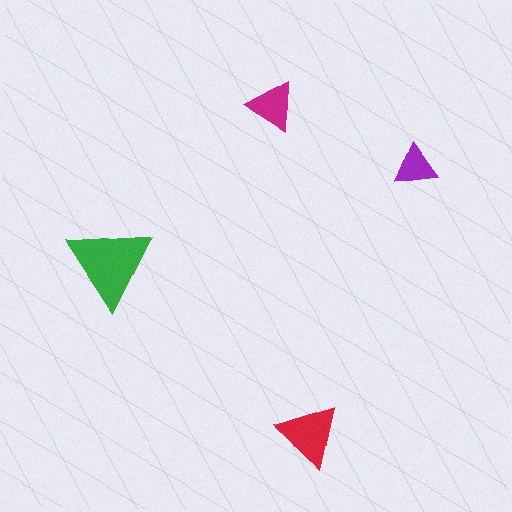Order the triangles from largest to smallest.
the green one, the red one, the magenta one, the purple one.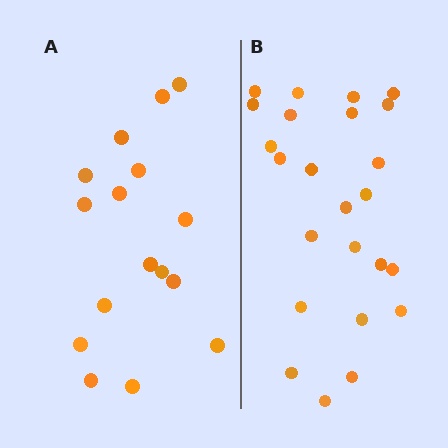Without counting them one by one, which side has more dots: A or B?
Region B (the right region) has more dots.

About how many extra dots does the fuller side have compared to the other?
Region B has roughly 8 or so more dots than region A.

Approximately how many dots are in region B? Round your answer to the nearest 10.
About 20 dots. (The exact count is 24, which rounds to 20.)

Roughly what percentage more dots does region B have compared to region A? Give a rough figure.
About 50% more.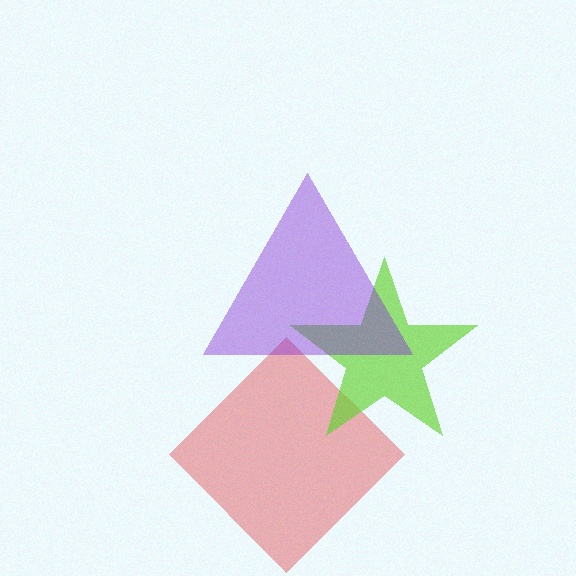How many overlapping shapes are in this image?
There are 3 overlapping shapes in the image.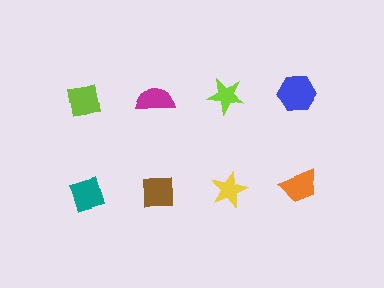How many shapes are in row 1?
4 shapes.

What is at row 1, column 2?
A magenta semicircle.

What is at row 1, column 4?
A blue hexagon.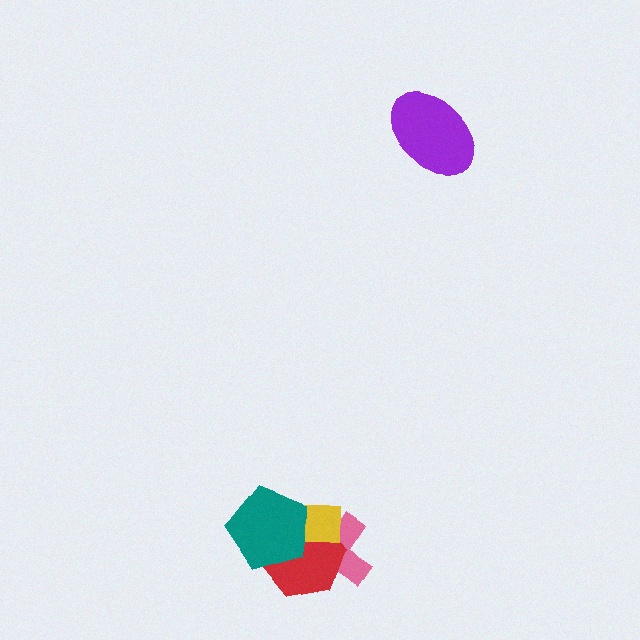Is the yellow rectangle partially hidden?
Yes, it is partially covered by another shape.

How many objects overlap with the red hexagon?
3 objects overlap with the red hexagon.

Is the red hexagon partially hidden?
Yes, it is partially covered by another shape.